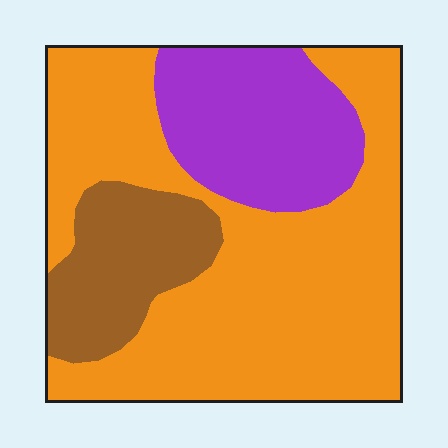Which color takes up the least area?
Brown, at roughly 15%.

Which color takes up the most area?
Orange, at roughly 60%.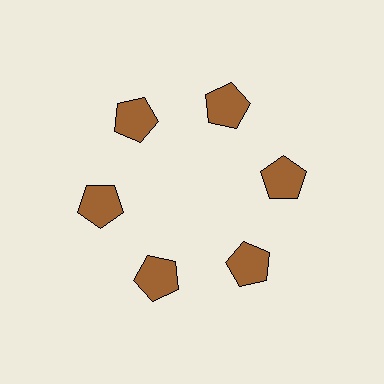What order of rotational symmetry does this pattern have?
This pattern has 6-fold rotational symmetry.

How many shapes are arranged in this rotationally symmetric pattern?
There are 6 shapes, arranged in 6 groups of 1.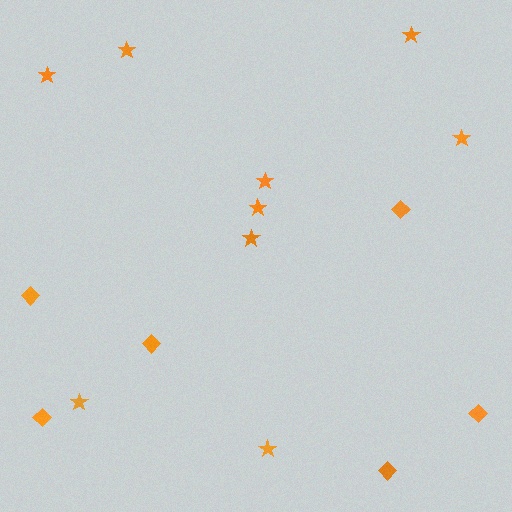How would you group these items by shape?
There are 2 groups: one group of stars (9) and one group of diamonds (6).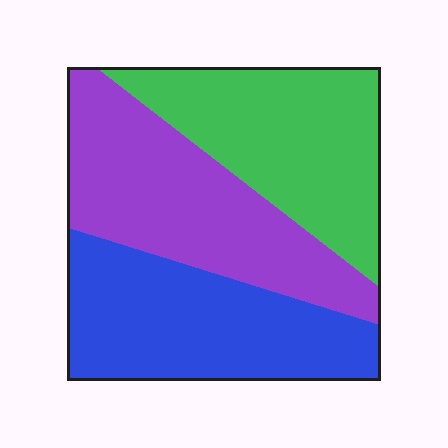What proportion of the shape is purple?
Purple takes up about one third (1/3) of the shape.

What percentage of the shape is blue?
Blue takes up between a sixth and a third of the shape.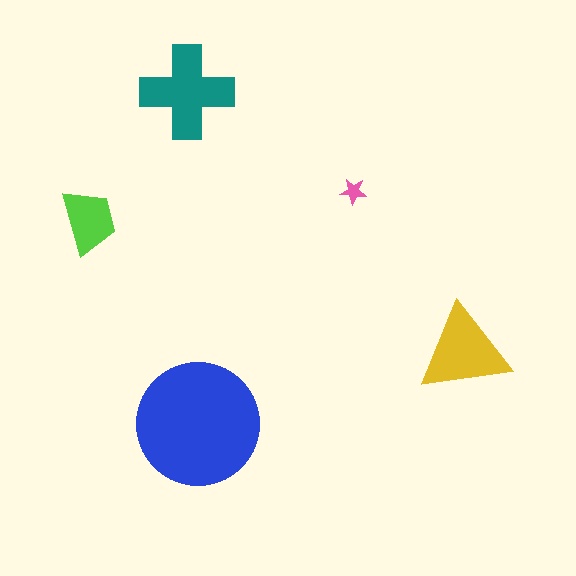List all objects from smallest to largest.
The pink star, the lime trapezoid, the yellow triangle, the teal cross, the blue circle.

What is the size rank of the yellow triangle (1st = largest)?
3rd.